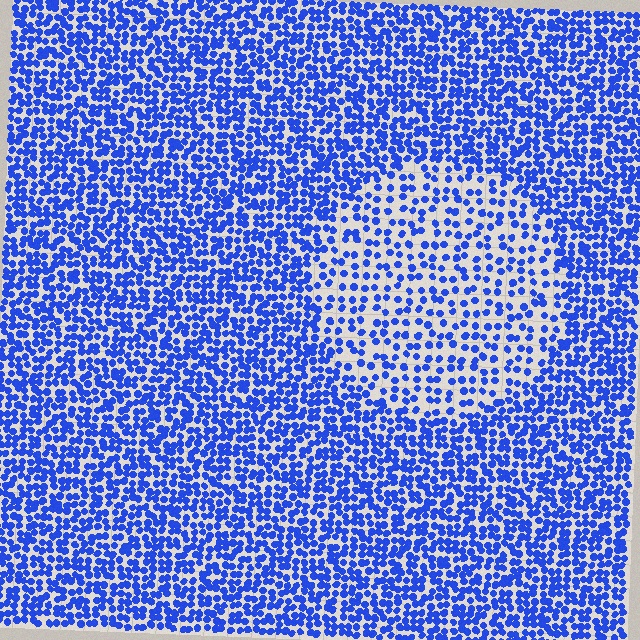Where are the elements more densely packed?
The elements are more densely packed outside the circle boundary.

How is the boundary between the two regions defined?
The boundary is defined by a change in element density (approximately 2.0x ratio). All elements are the same color, size, and shape.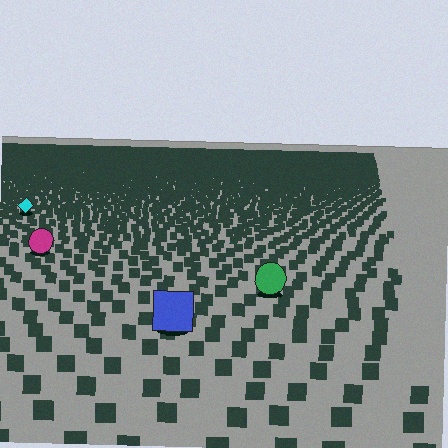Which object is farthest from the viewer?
The cyan diamond is farthest from the viewer. It appears smaller and the ground texture around it is denser.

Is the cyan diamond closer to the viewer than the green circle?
No. The green circle is closer — you can tell from the texture gradient: the ground texture is coarser near it.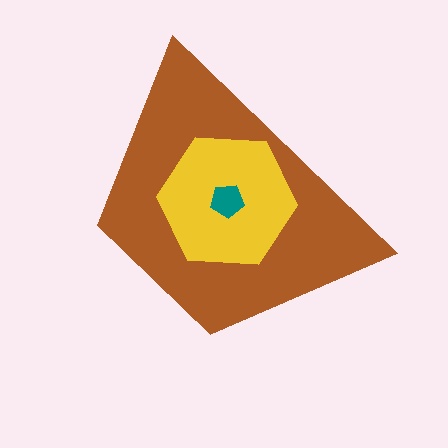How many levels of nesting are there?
3.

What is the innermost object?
The teal pentagon.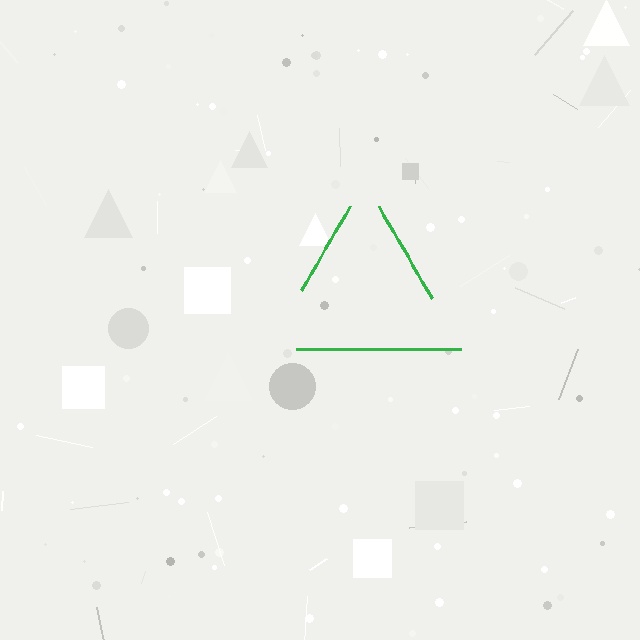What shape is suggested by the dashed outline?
The dashed outline suggests a triangle.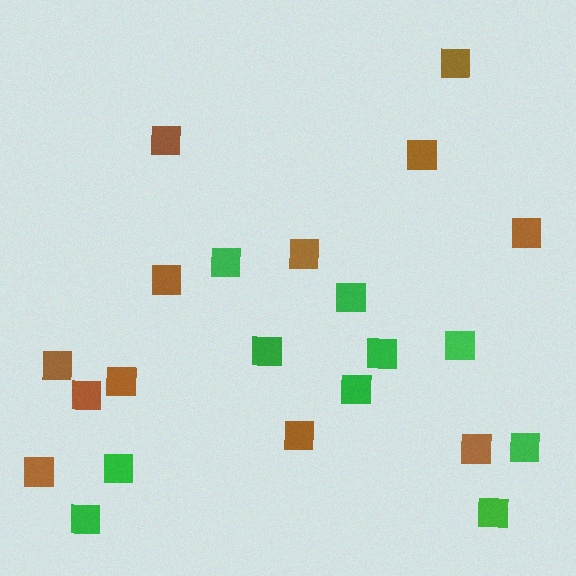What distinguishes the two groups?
There are 2 groups: one group of green squares (10) and one group of brown squares (12).